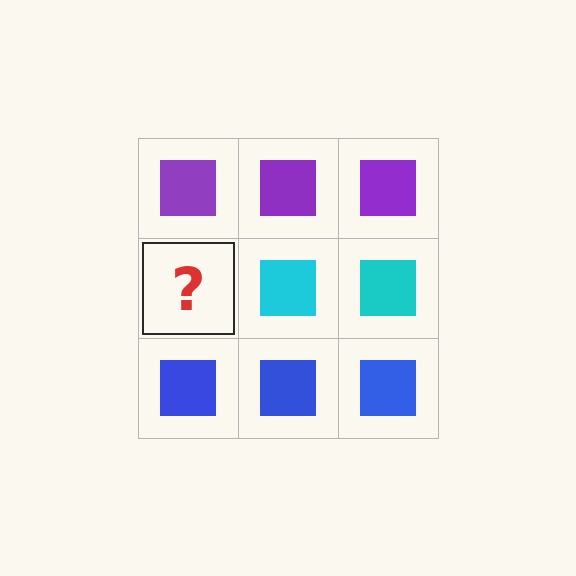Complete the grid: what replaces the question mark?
The question mark should be replaced with a cyan square.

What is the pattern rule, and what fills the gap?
The rule is that each row has a consistent color. The gap should be filled with a cyan square.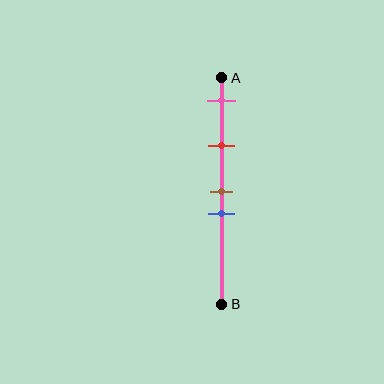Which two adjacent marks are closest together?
The brown and blue marks are the closest adjacent pair.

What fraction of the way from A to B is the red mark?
The red mark is approximately 30% (0.3) of the way from A to B.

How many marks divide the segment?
There are 4 marks dividing the segment.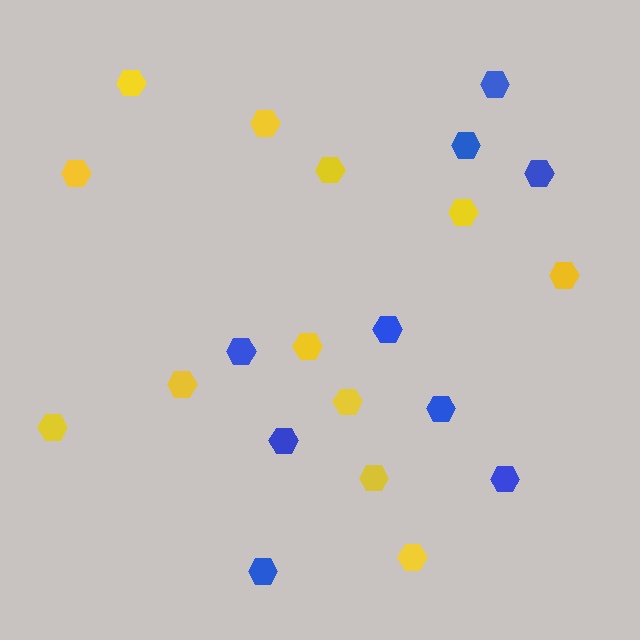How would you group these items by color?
There are 2 groups: one group of yellow hexagons (12) and one group of blue hexagons (9).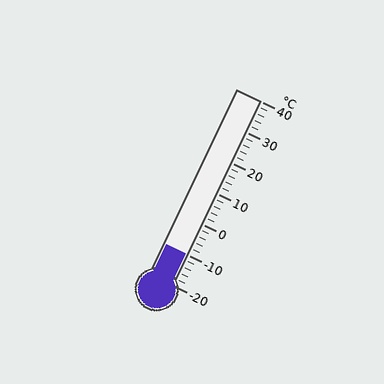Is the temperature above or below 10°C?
The temperature is below 10°C.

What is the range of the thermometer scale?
The thermometer scale ranges from -20°C to 40°C.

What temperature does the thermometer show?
The thermometer shows approximately -10°C.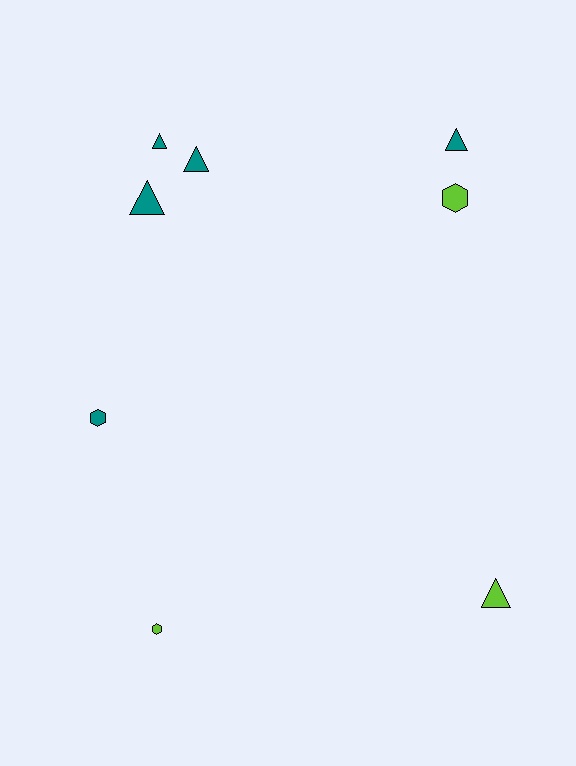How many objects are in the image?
There are 8 objects.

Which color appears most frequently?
Teal, with 5 objects.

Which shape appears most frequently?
Triangle, with 5 objects.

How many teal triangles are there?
There are 4 teal triangles.